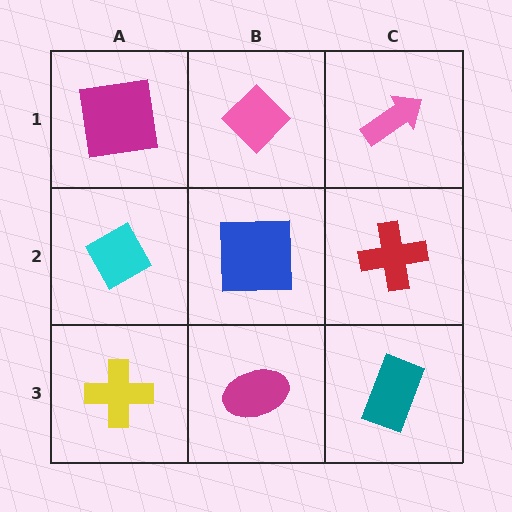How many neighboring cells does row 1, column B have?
3.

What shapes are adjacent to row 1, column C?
A red cross (row 2, column C), a pink diamond (row 1, column B).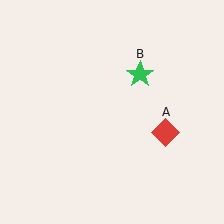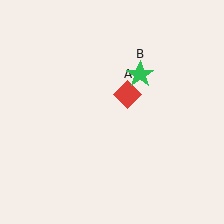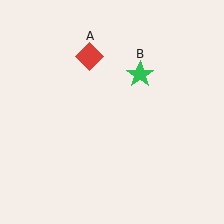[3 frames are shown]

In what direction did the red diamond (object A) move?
The red diamond (object A) moved up and to the left.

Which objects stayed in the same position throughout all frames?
Green star (object B) remained stationary.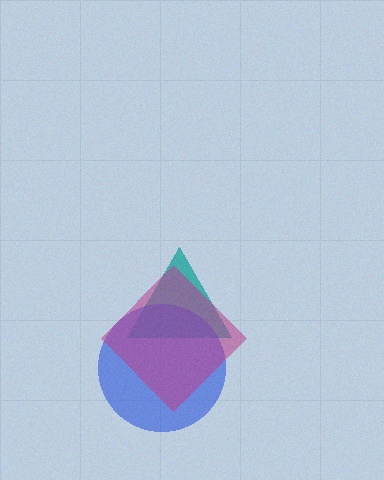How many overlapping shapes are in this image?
There are 3 overlapping shapes in the image.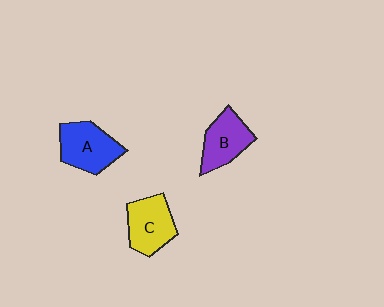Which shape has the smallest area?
Shape B (purple).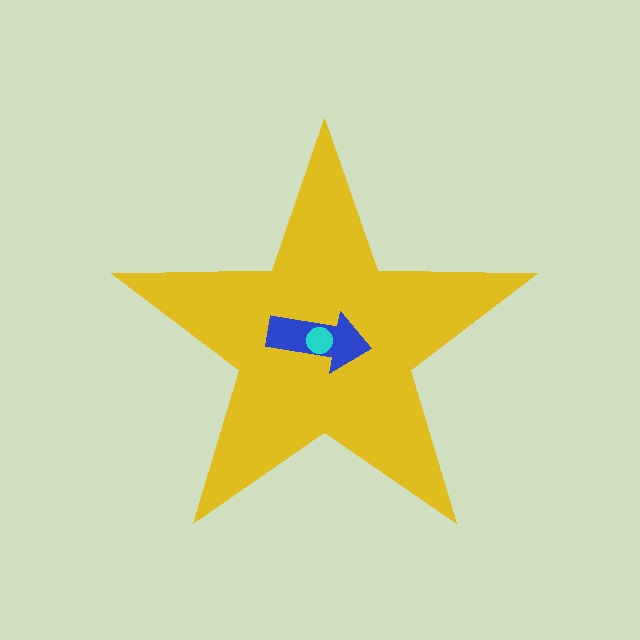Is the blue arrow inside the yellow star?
Yes.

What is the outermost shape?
The yellow star.